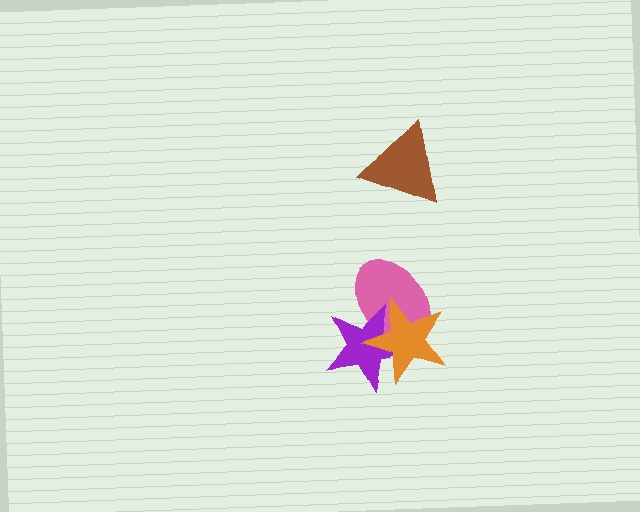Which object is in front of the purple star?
The orange star is in front of the purple star.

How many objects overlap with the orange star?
2 objects overlap with the orange star.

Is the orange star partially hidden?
No, no other shape covers it.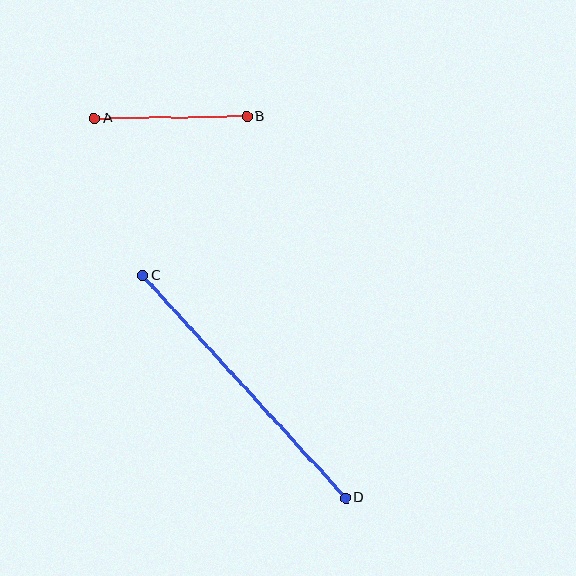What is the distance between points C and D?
The distance is approximately 302 pixels.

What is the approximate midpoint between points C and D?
The midpoint is at approximately (244, 387) pixels.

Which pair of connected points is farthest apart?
Points C and D are farthest apart.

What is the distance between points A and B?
The distance is approximately 152 pixels.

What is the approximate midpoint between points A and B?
The midpoint is at approximately (171, 117) pixels.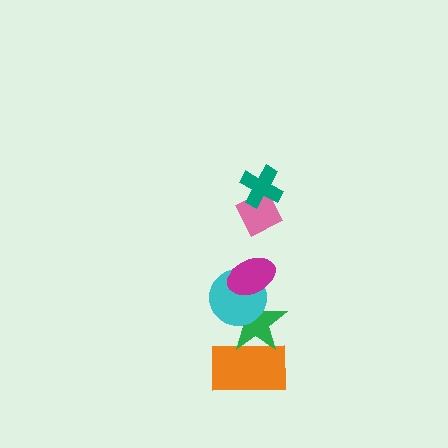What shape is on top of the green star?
The cyan circle is on top of the green star.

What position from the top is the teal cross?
The teal cross is 1st from the top.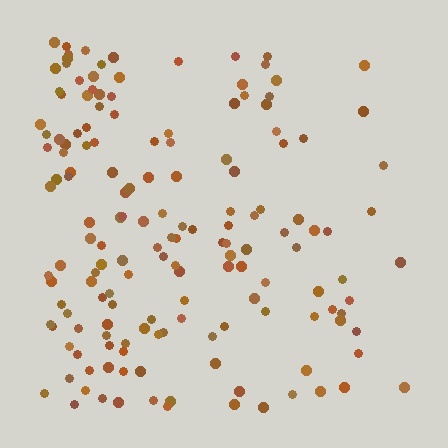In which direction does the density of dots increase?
From right to left, with the left side densest.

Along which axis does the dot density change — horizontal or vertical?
Horizontal.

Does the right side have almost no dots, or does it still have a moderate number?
Still a moderate number, just noticeably fewer than the left.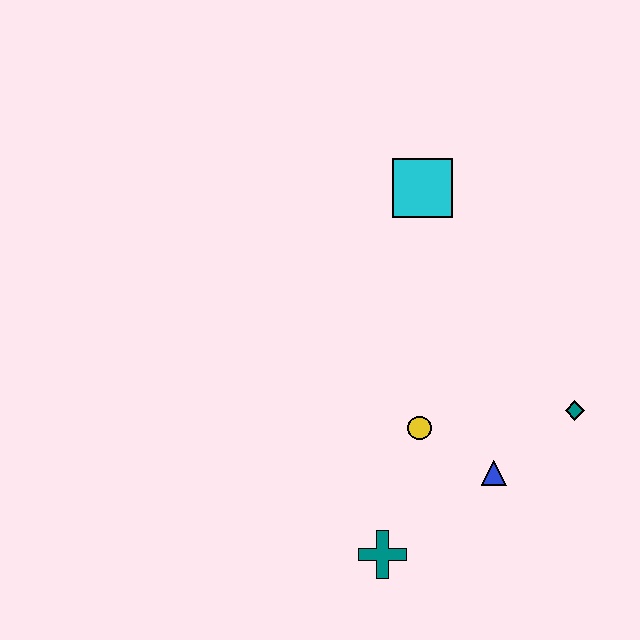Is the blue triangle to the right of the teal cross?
Yes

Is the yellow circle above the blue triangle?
Yes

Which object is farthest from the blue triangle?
The cyan square is farthest from the blue triangle.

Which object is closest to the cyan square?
The yellow circle is closest to the cyan square.